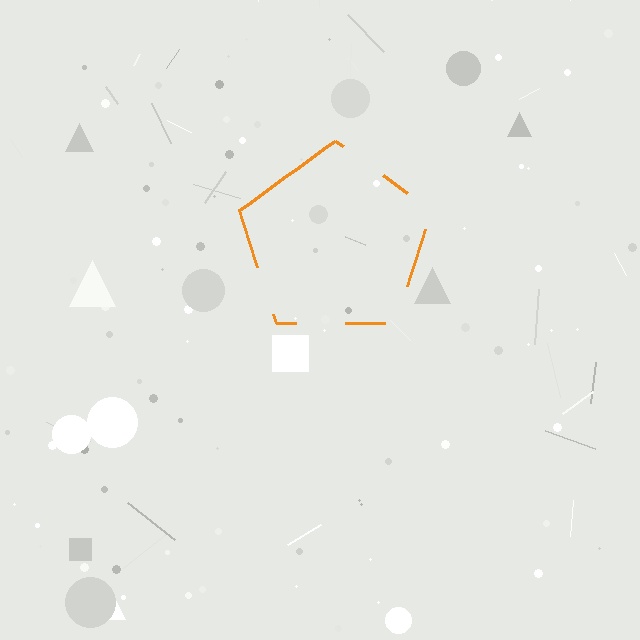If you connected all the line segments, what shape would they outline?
They would outline a pentagon.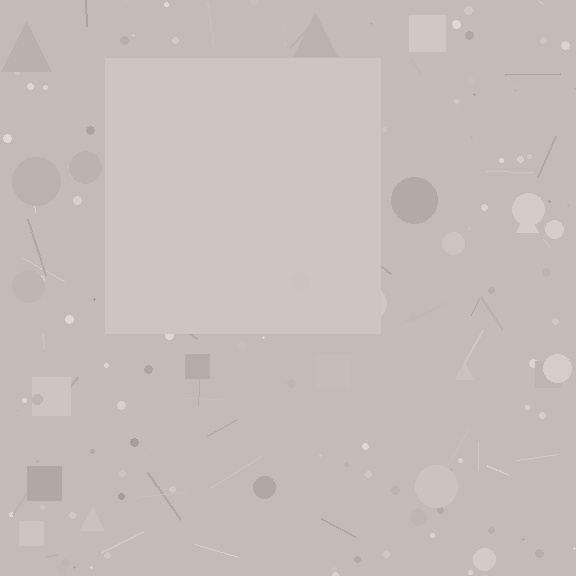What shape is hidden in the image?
A square is hidden in the image.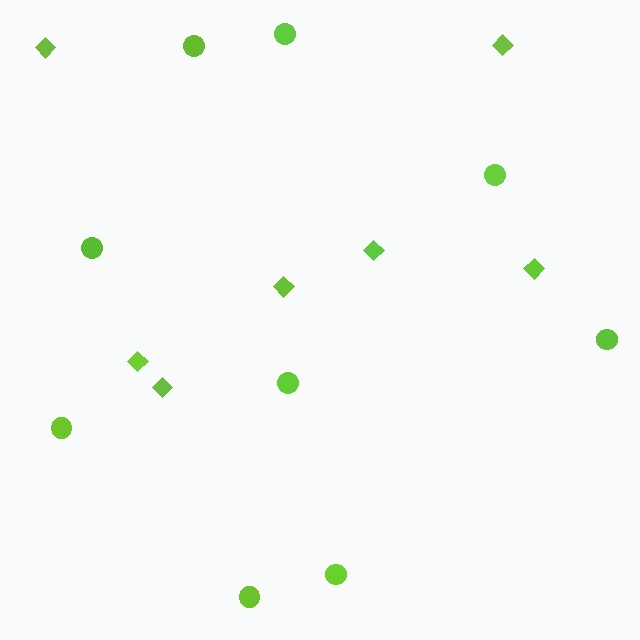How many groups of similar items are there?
There are 2 groups: one group of diamonds (7) and one group of circles (9).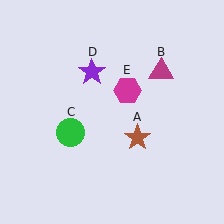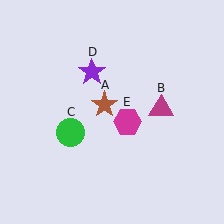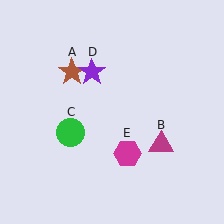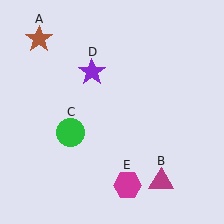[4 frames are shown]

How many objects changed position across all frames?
3 objects changed position: brown star (object A), magenta triangle (object B), magenta hexagon (object E).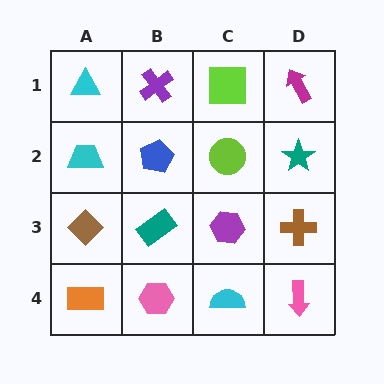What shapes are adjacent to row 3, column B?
A blue pentagon (row 2, column B), a pink hexagon (row 4, column B), a brown diamond (row 3, column A), a purple hexagon (row 3, column C).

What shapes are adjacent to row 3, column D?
A teal star (row 2, column D), a pink arrow (row 4, column D), a purple hexagon (row 3, column C).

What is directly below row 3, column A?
An orange rectangle.